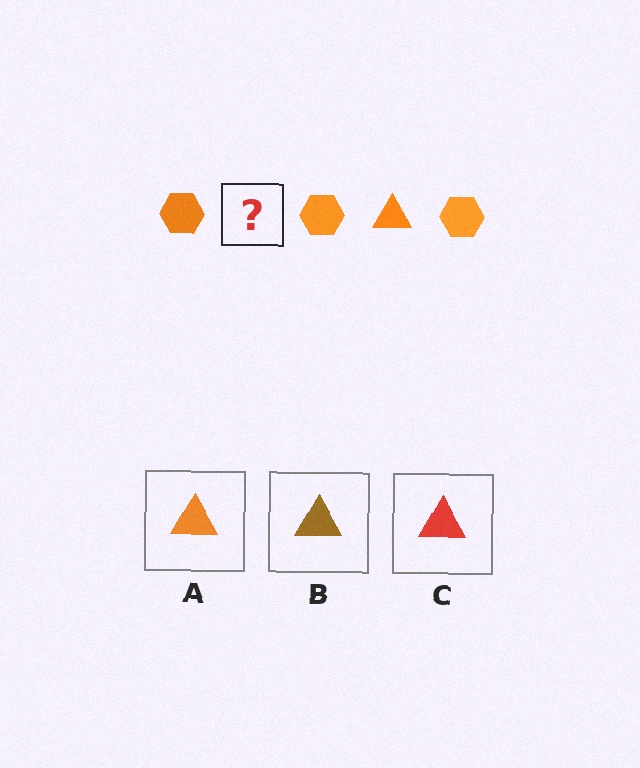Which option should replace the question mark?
Option A.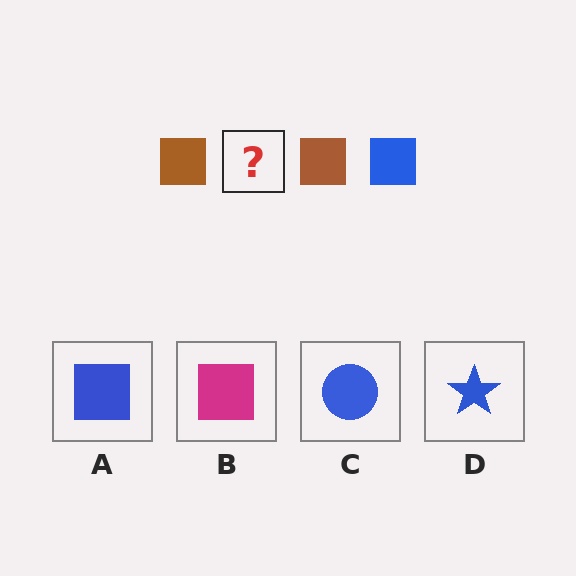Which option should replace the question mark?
Option A.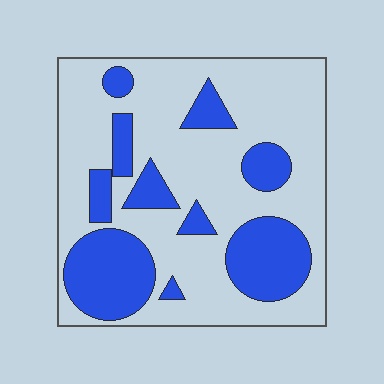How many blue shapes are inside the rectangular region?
10.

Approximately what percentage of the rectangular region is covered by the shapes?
Approximately 30%.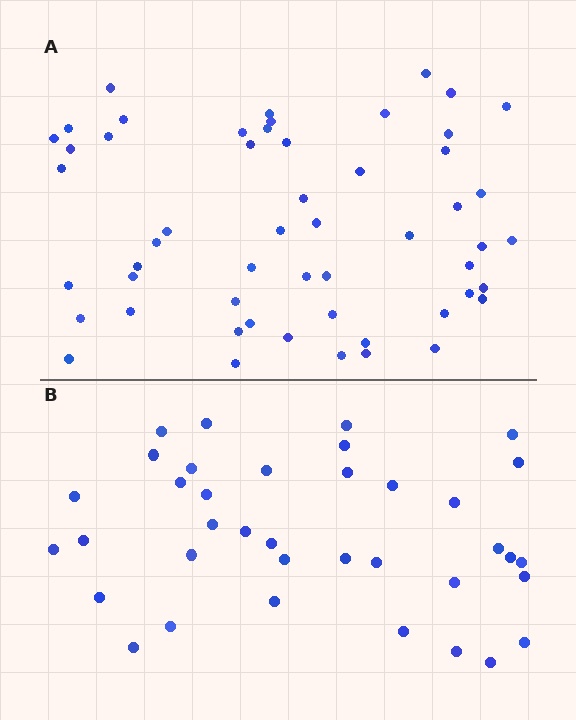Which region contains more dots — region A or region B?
Region A (the top region) has more dots.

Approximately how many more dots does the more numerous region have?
Region A has approximately 15 more dots than region B.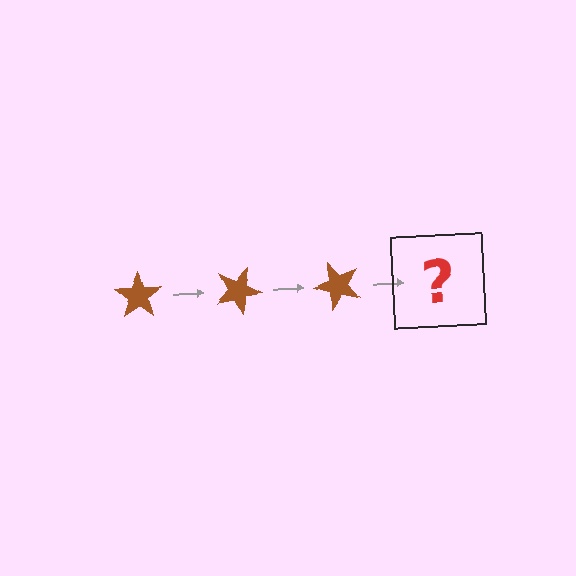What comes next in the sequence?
The next element should be a brown star rotated 75 degrees.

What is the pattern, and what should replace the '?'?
The pattern is that the star rotates 25 degrees each step. The '?' should be a brown star rotated 75 degrees.